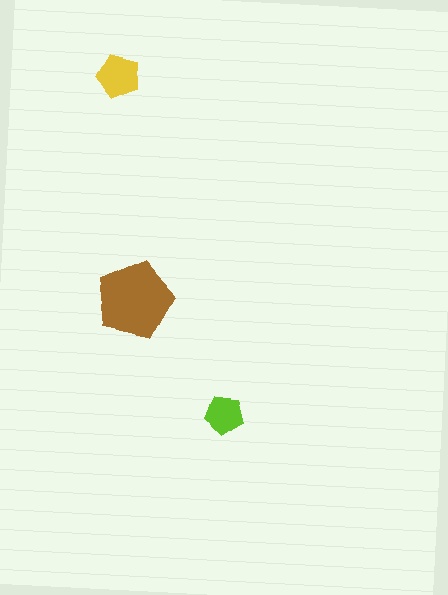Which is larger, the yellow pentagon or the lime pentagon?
The yellow one.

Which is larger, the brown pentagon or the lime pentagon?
The brown one.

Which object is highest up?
The yellow pentagon is topmost.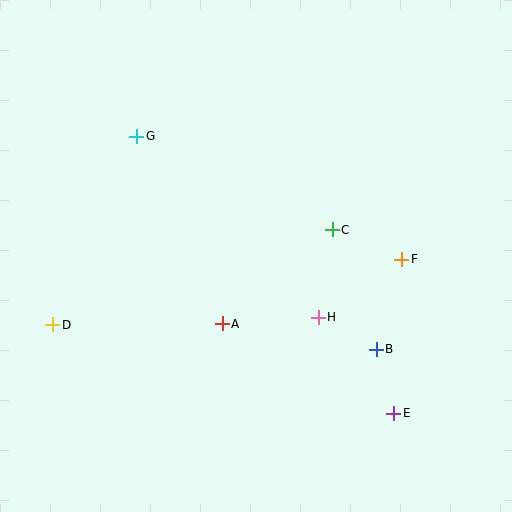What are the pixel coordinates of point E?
Point E is at (394, 413).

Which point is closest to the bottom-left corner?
Point D is closest to the bottom-left corner.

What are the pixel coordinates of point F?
Point F is at (402, 259).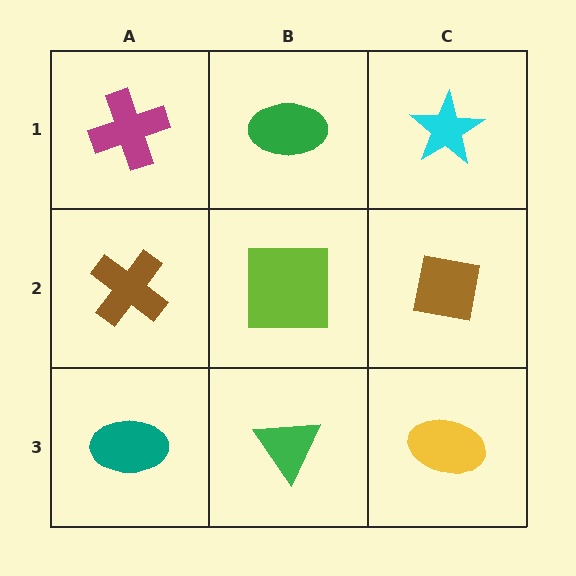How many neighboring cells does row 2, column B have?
4.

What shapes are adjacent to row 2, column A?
A magenta cross (row 1, column A), a teal ellipse (row 3, column A), a lime square (row 2, column B).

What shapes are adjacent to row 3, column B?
A lime square (row 2, column B), a teal ellipse (row 3, column A), a yellow ellipse (row 3, column C).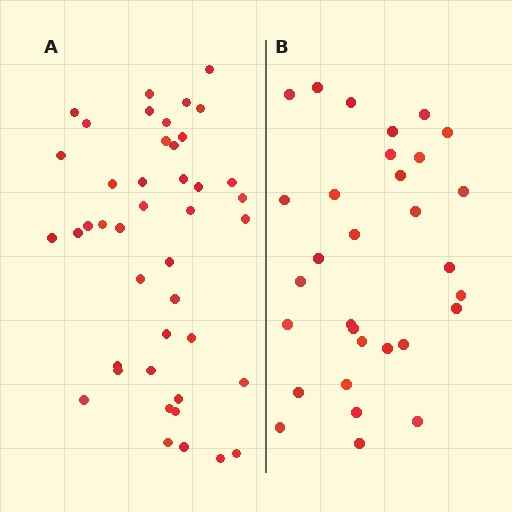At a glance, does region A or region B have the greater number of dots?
Region A (the left region) has more dots.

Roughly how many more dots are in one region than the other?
Region A has roughly 12 or so more dots than region B.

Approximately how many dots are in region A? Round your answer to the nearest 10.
About 40 dots. (The exact count is 43, which rounds to 40.)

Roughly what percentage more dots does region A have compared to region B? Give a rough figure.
About 40% more.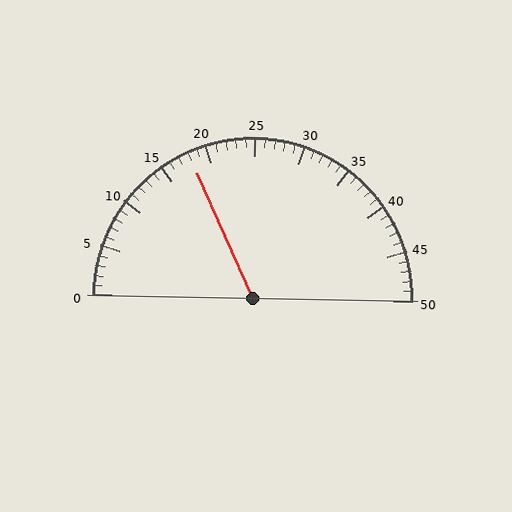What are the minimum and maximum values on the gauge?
The gauge ranges from 0 to 50.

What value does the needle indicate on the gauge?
The needle indicates approximately 18.